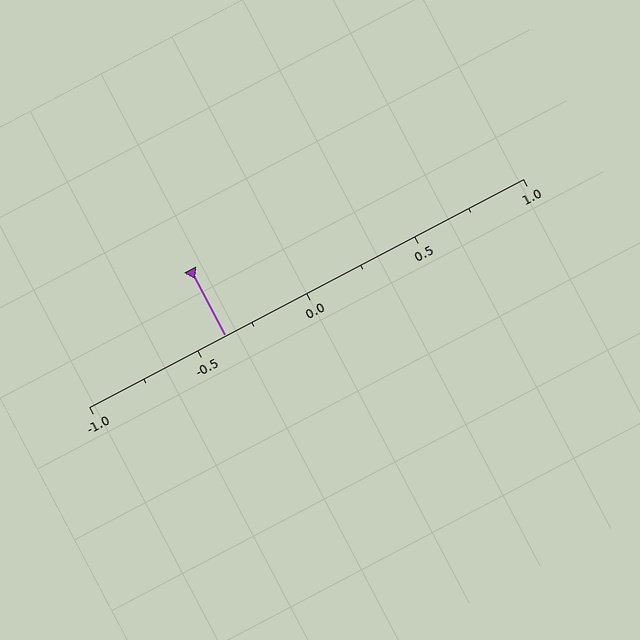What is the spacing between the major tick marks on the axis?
The major ticks are spaced 0.5 apart.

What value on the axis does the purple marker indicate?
The marker indicates approximately -0.38.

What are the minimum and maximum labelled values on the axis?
The axis runs from -1.0 to 1.0.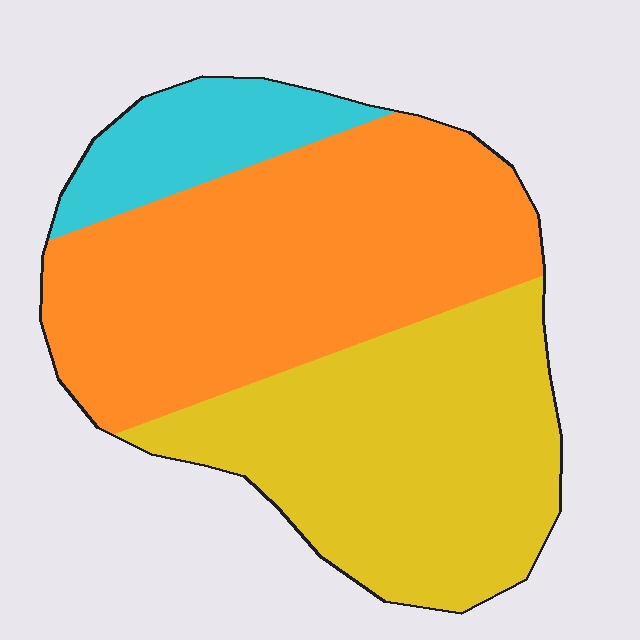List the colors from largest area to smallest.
From largest to smallest: orange, yellow, cyan.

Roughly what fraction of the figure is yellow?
Yellow covers roughly 40% of the figure.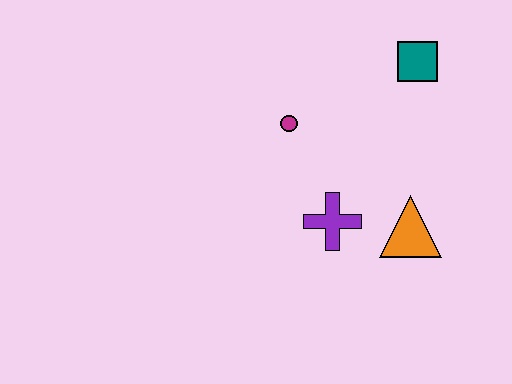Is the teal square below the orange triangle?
No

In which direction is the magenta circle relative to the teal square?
The magenta circle is to the left of the teal square.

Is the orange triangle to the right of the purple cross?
Yes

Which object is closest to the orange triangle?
The purple cross is closest to the orange triangle.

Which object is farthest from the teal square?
The purple cross is farthest from the teal square.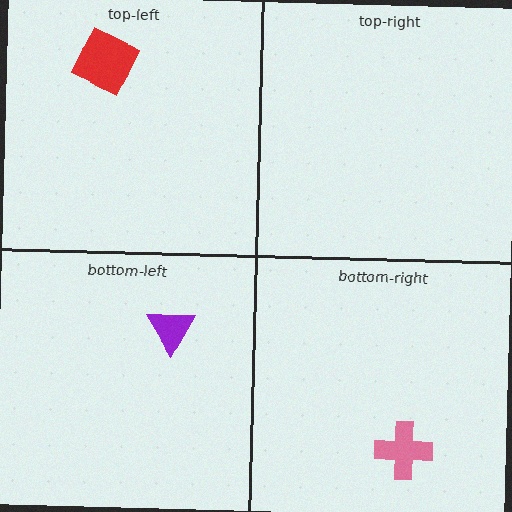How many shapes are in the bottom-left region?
1.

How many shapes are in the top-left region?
1.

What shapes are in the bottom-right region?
The pink cross.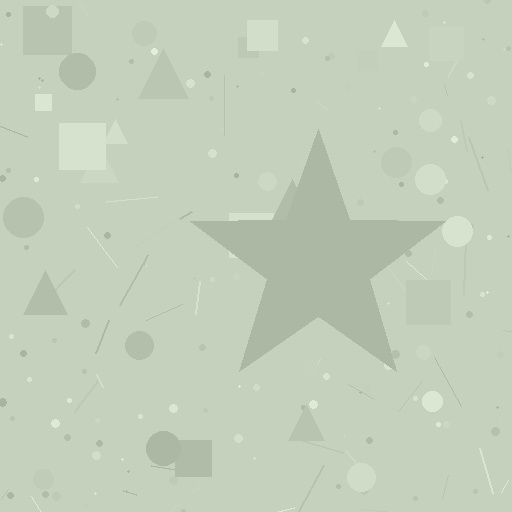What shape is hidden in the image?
A star is hidden in the image.